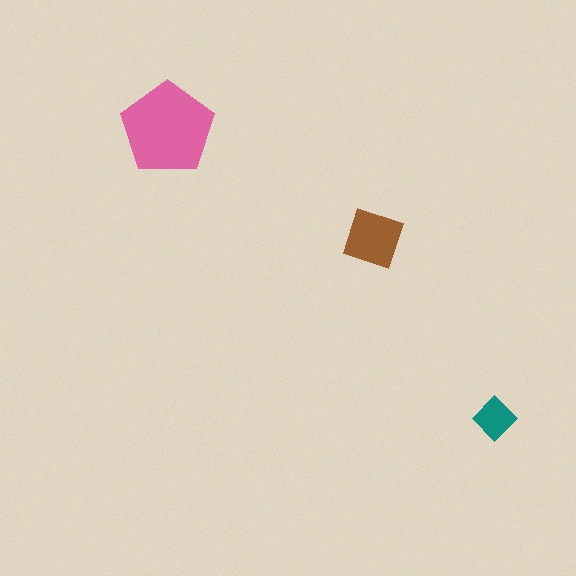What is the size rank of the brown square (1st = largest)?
2nd.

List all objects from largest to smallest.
The pink pentagon, the brown square, the teal diamond.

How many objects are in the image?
There are 3 objects in the image.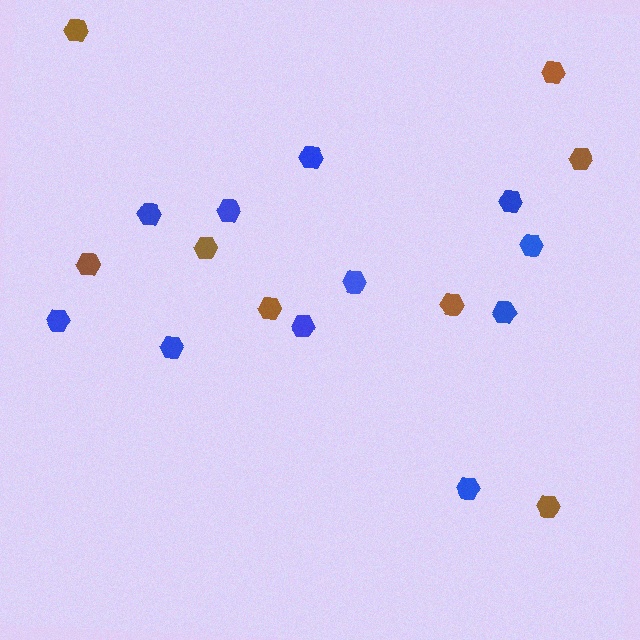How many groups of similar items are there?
There are 2 groups: one group of brown hexagons (8) and one group of blue hexagons (11).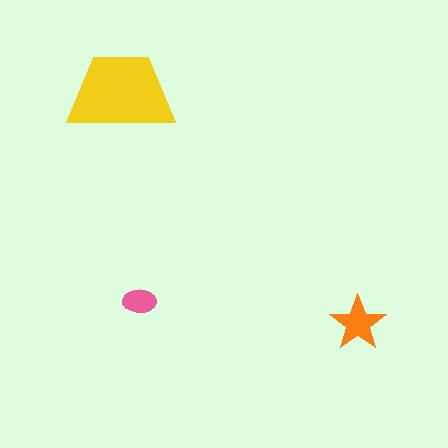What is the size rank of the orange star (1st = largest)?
2nd.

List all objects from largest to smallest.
The yellow trapezoid, the orange star, the pink ellipse.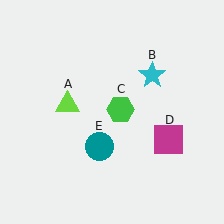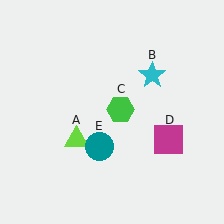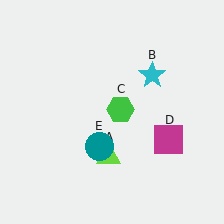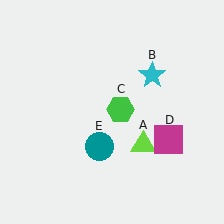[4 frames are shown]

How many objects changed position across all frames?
1 object changed position: lime triangle (object A).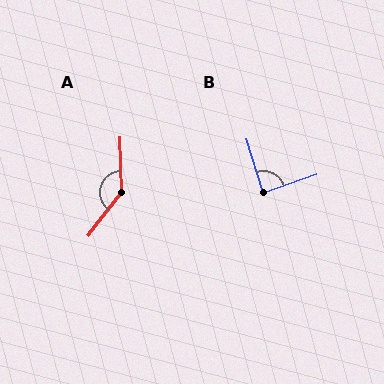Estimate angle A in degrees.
Approximately 140 degrees.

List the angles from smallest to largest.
B (88°), A (140°).